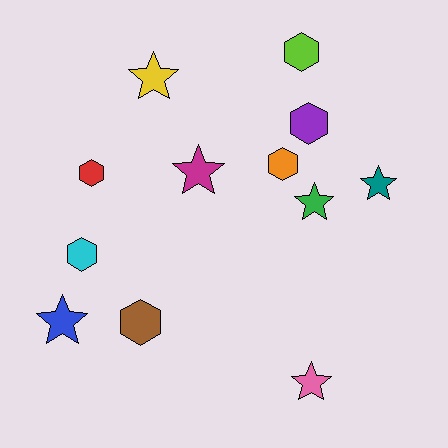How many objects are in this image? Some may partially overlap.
There are 12 objects.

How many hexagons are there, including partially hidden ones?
There are 6 hexagons.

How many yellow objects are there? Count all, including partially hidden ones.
There is 1 yellow object.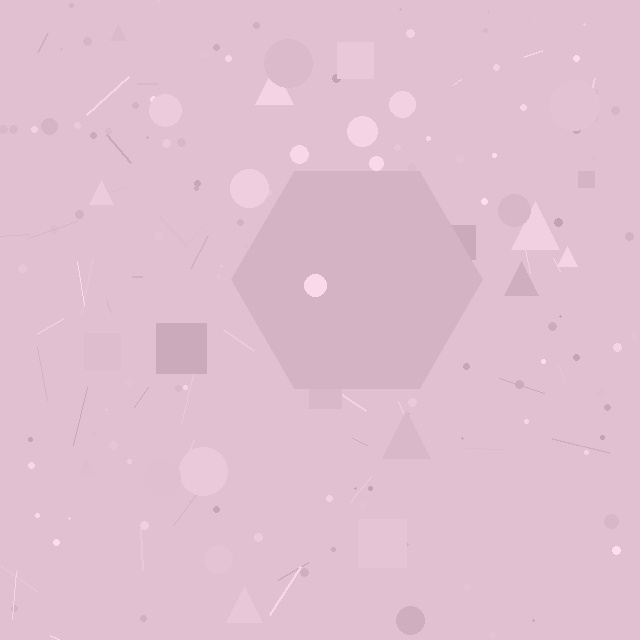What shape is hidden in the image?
A hexagon is hidden in the image.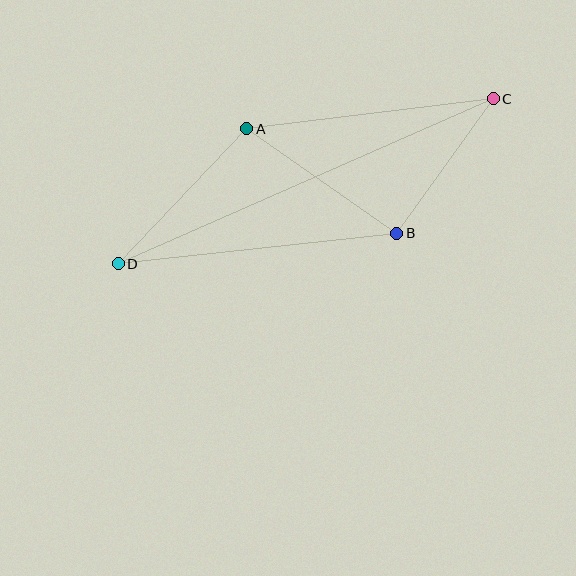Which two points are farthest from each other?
Points C and D are farthest from each other.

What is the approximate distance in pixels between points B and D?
The distance between B and D is approximately 280 pixels.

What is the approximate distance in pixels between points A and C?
The distance between A and C is approximately 248 pixels.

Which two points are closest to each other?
Points B and C are closest to each other.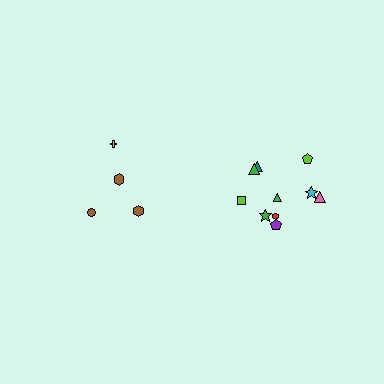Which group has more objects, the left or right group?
The right group.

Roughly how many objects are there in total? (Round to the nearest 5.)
Roughly 15 objects in total.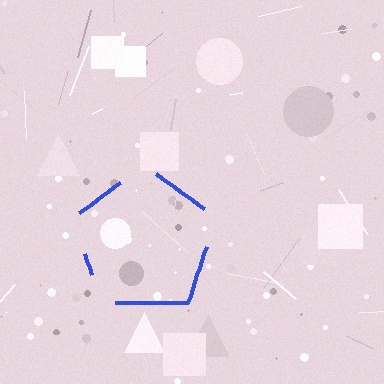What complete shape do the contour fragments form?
The contour fragments form a pentagon.